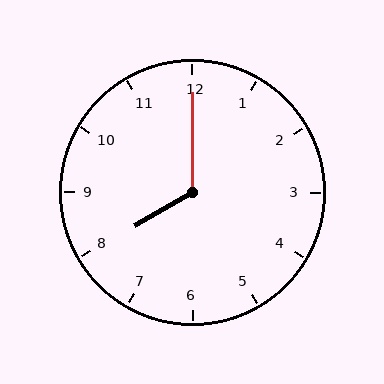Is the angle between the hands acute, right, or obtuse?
It is obtuse.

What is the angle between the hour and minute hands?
Approximately 120 degrees.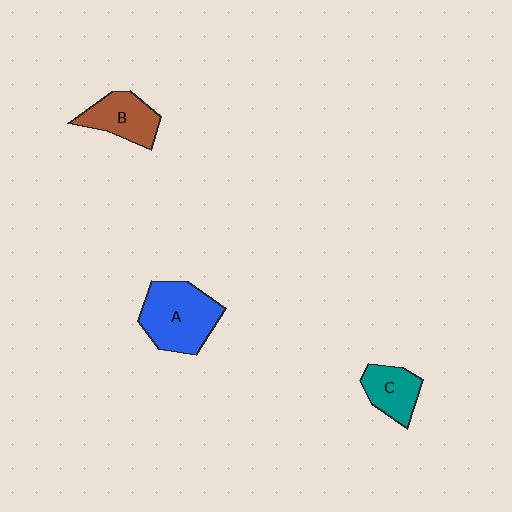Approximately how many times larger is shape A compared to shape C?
Approximately 1.8 times.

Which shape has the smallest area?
Shape C (teal).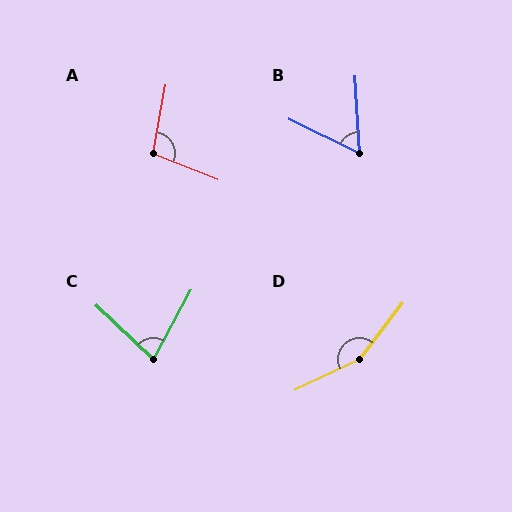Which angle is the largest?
D, at approximately 153 degrees.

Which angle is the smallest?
B, at approximately 61 degrees.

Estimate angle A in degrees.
Approximately 101 degrees.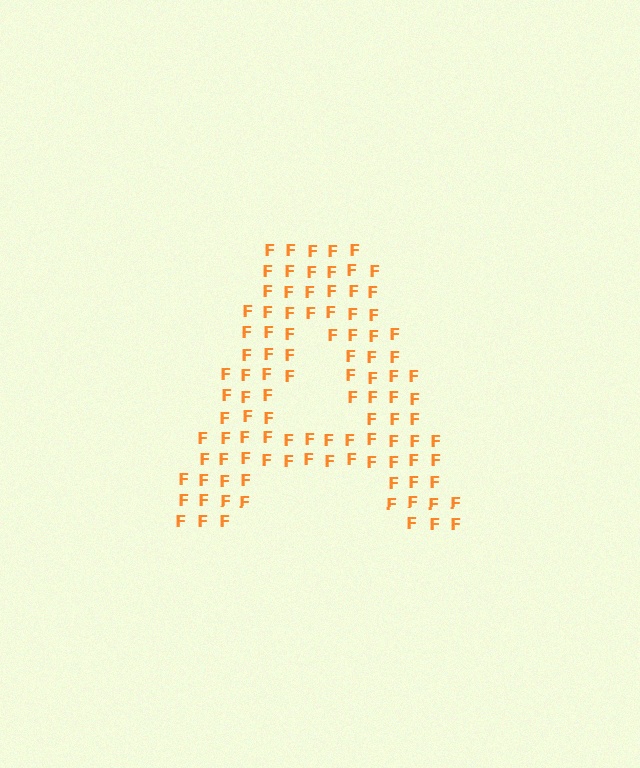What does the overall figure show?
The overall figure shows the letter A.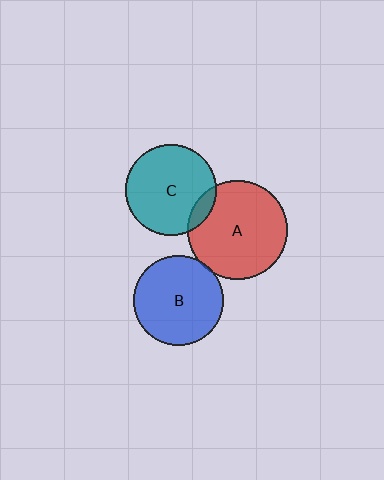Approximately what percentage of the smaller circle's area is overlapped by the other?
Approximately 10%.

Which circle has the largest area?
Circle A (red).